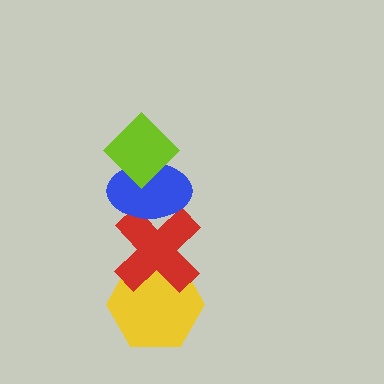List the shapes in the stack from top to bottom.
From top to bottom: the lime diamond, the blue ellipse, the red cross, the yellow hexagon.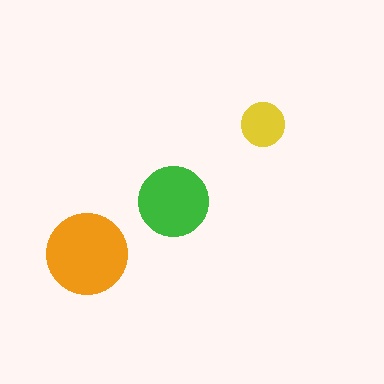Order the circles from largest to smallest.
the orange one, the green one, the yellow one.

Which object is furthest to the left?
The orange circle is leftmost.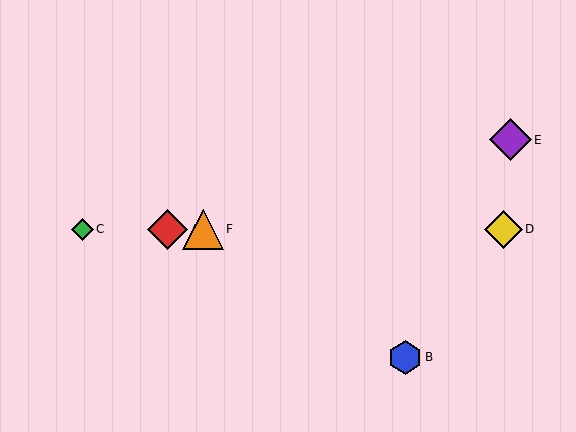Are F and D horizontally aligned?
Yes, both are at y≈229.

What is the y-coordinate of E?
Object E is at y≈140.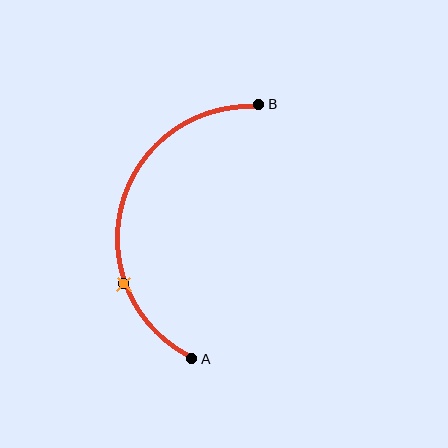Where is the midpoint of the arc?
The arc midpoint is the point on the curve farthest from the straight line joining A and B. It sits to the left of that line.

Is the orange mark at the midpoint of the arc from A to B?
No. The orange mark lies on the arc but is closer to endpoint A. The arc midpoint would be at the point on the curve equidistant along the arc from both A and B.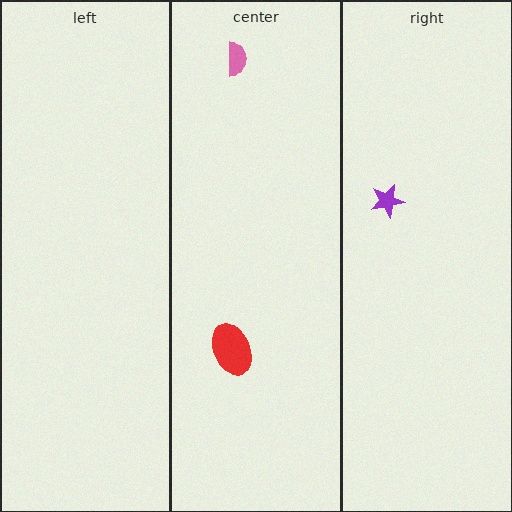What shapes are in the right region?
The purple star.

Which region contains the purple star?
The right region.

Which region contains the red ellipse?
The center region.